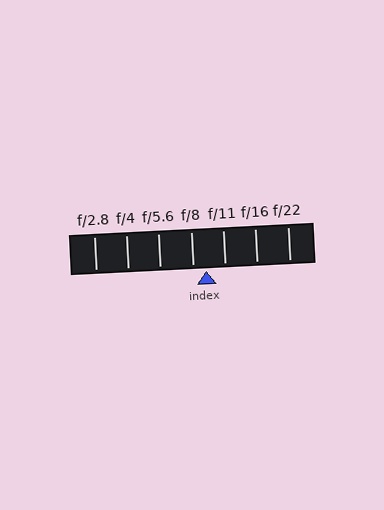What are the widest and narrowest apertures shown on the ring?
The widest aperture shown is f/2.8 and the narrowest is f/22.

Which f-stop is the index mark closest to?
The index mark is closest to f/8.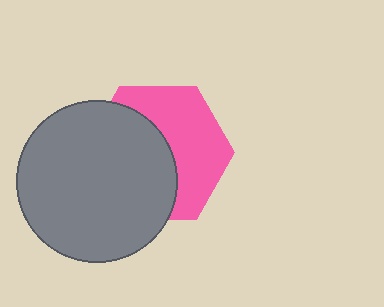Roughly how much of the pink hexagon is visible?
About half of it is visible (roughly 48%).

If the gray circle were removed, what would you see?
You would see the complete pink hexagon.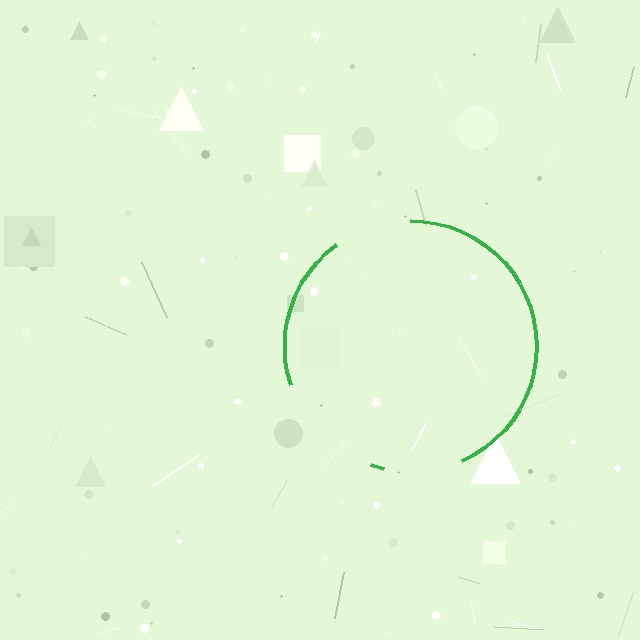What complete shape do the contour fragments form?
The contour fragments form a circle.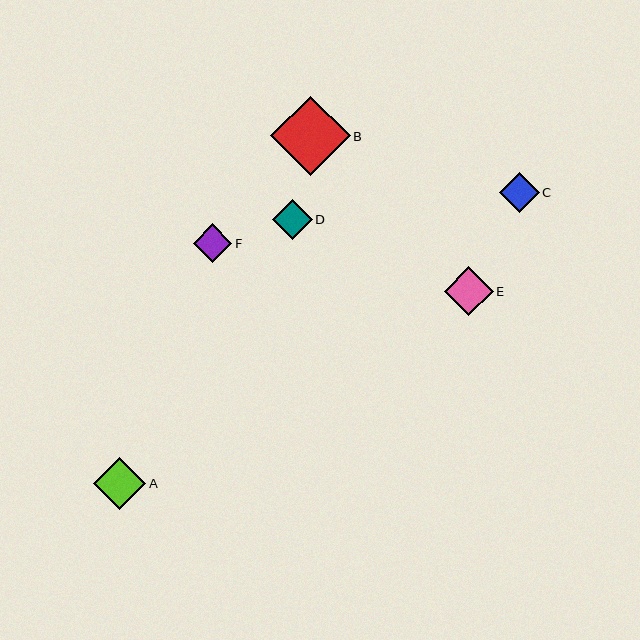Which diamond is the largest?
Diamond B is the largest with a size of approximately 80 pixels.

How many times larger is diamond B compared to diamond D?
Diamond B is approximately 2.0 times the size of diamond D.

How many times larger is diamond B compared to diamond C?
Diamond B is approximately 2.0 times the size of diamond C.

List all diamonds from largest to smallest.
From largest to smallest: B, A, E, D, C, F.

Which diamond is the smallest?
Diamond F is the smallest with a size of approximately 38 pixels.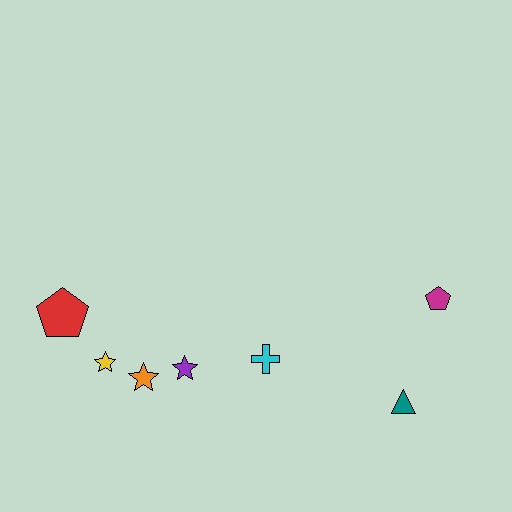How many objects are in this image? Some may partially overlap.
There are 7 objects.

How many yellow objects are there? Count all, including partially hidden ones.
There is 1 yellow object.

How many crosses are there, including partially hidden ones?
There is 1 cross.